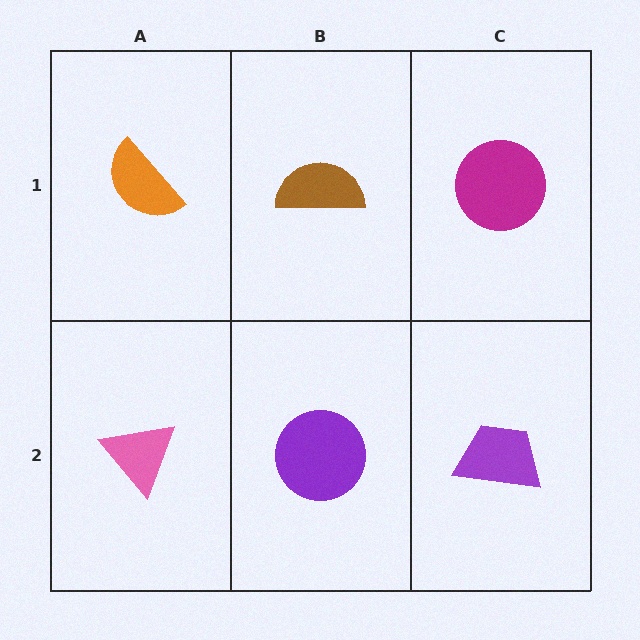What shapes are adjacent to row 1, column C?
A purple trapezoid (row 2, column C), a brown semicircle (row 1, column B).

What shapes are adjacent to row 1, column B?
A purple circle (row 2, column B), an orange semicircle (row 1, column A), a magenta circle (row 1, column C).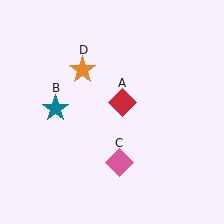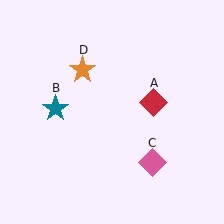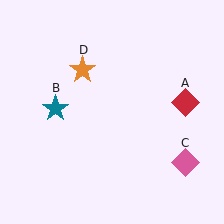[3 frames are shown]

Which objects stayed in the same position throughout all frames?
Teal star (object B) and orange star (object D) remained stationary.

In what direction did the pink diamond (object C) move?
The pink diamond (object C) moved right.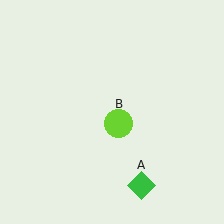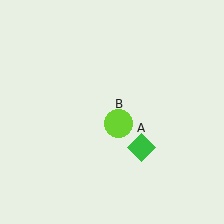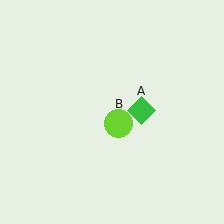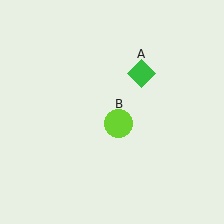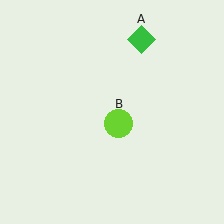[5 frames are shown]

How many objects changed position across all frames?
1 object changed position: green diamond (object A).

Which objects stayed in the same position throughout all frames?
Lime circle (object B) remained stationary.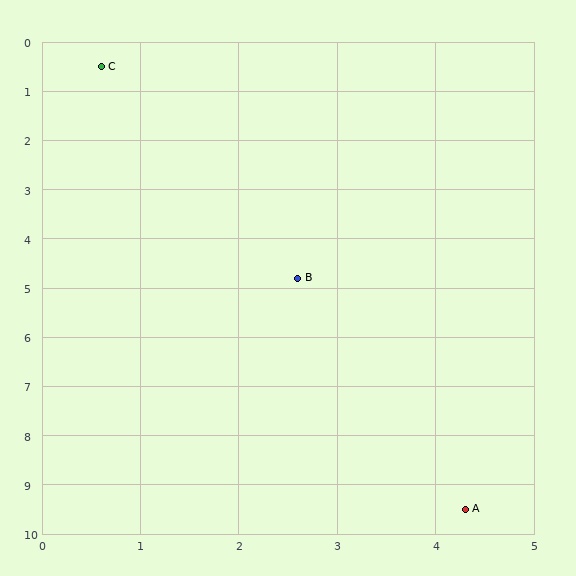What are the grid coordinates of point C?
Point C is at approximately (0.6, 0.5).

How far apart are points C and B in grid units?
Points C and B are about 4.7 grid units apart.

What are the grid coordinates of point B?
Point B is at approximately (2.6, 4.8).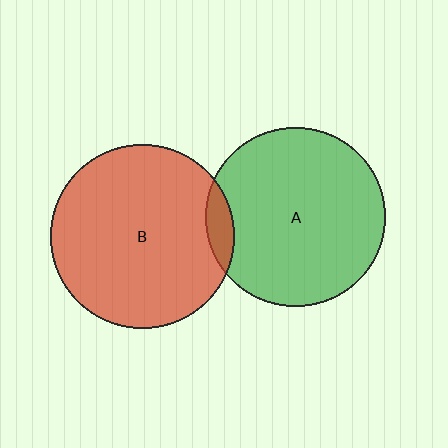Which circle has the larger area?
Circle B (red).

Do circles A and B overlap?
Yes.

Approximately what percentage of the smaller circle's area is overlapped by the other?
Approximately 5%.